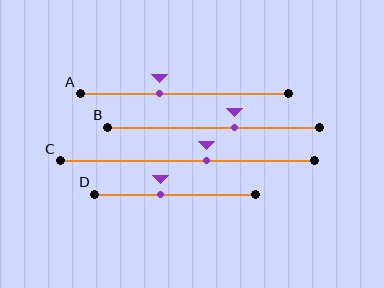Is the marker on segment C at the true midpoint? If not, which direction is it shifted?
No, the marker on segment C is shifted to the right by about 7% of the segment length.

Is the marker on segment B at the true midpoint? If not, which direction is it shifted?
No, the marker on segment B is shifted to the right by about 10% of the segment length.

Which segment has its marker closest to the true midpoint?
Segment C has its marker closest to the true midpoint.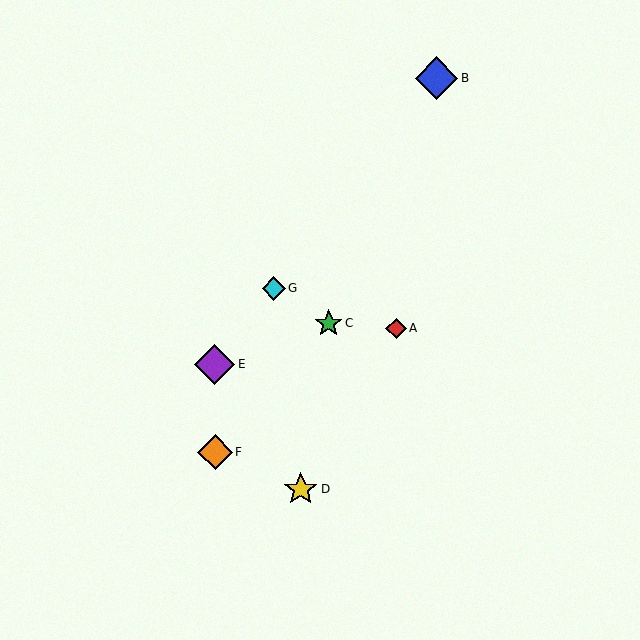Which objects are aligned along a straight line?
Objects B, E, G are aligned along a straight line.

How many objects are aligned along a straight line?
3 objects (B, E, G) are aligned along a straight line.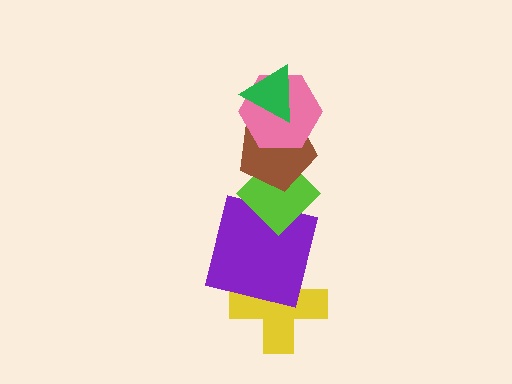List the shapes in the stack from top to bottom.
From top to bottom: the green triangle, the pink hexagon, the brown pentagon, the lime diamond, the purple square, the yellow cross.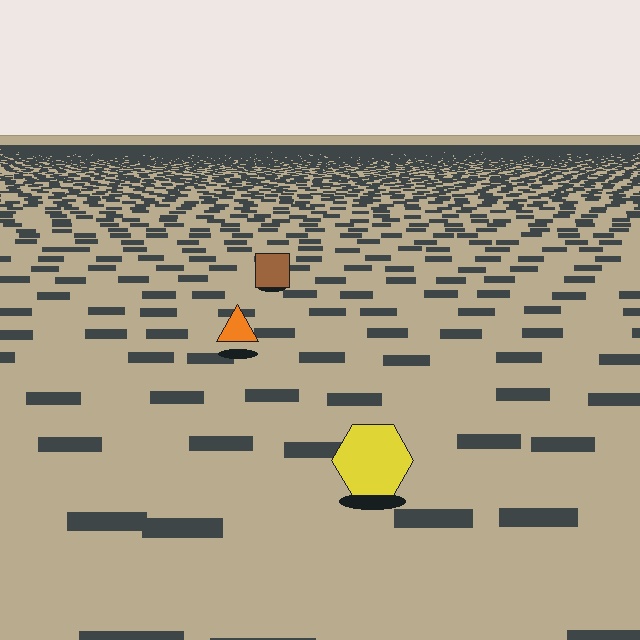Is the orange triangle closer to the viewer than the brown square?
Yes. The orange triangle is closer — you can tell from the texture gradient: the ground texture is coarser near it.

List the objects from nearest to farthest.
From nearest to farthest: the yellow hexagon, the orange triangle, the brown square.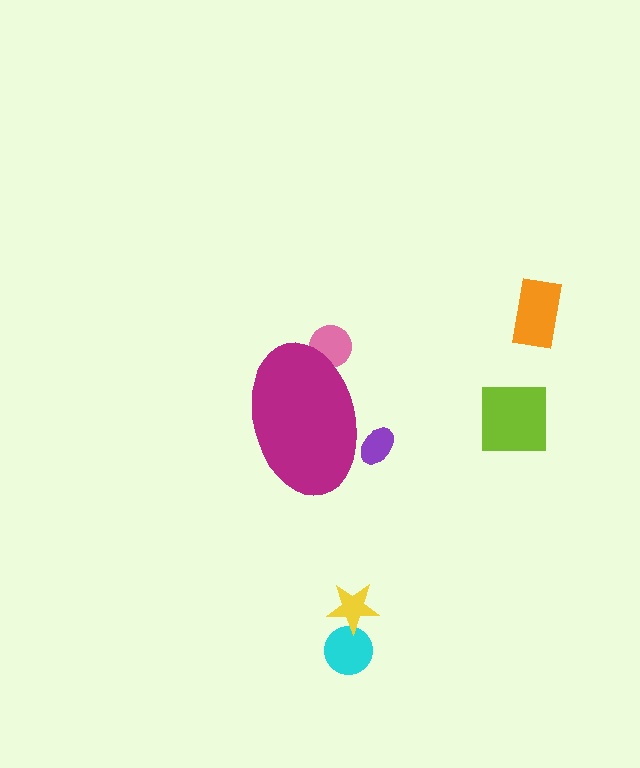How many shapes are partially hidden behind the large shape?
2 shapes are partially hidden.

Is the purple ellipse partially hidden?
Yes, the purple ellipse is partially hidden behind the magenta ellipse.